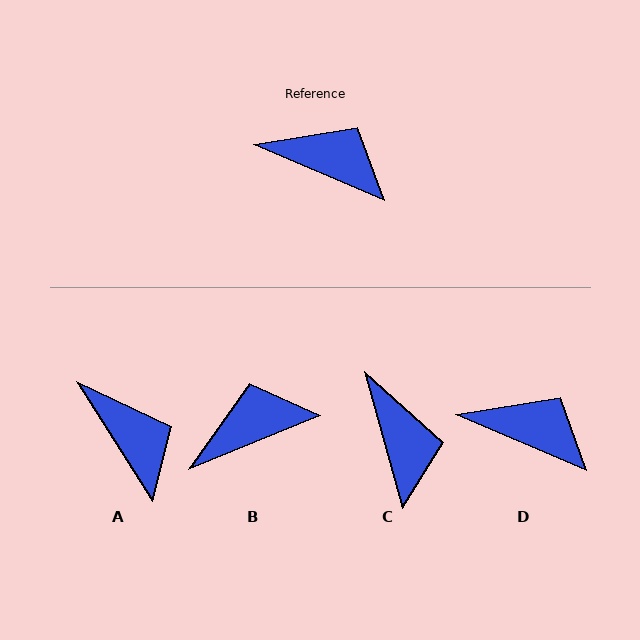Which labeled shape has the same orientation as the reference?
D.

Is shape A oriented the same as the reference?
No, it is off by about 35 degrees.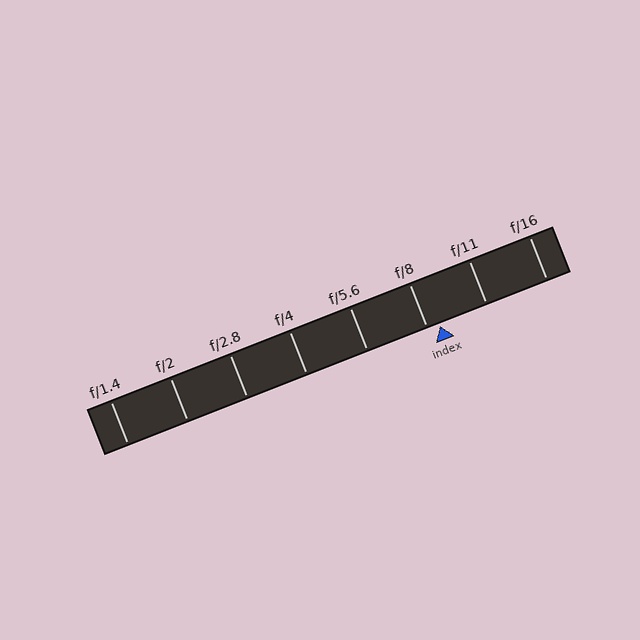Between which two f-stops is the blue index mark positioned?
The index mark is between f/8 and f/11.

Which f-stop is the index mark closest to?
The index mark is closest to f/8.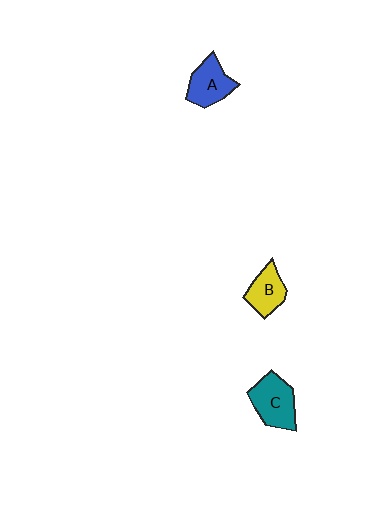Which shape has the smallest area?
Shape B (yellow).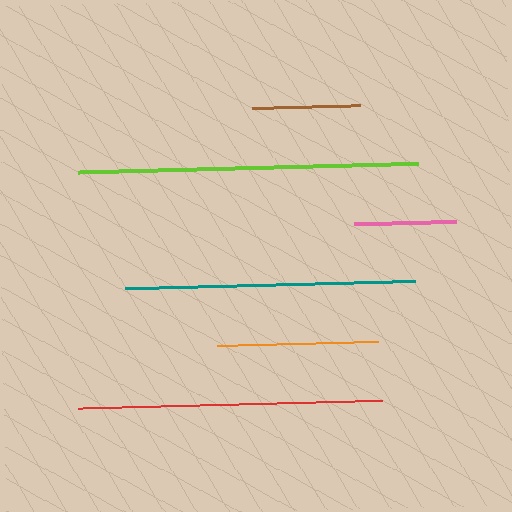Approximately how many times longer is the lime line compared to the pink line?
The lime line is approximately 3.3 times the length of the pink line.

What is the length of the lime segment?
The lime segment is approximately 340 pixels long.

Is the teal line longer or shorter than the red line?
The red line is longer than the teal line.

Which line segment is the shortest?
The pink line is the shortest at approximately 102 pixels.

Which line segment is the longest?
The lime line is the longest at approximately 340 pixels.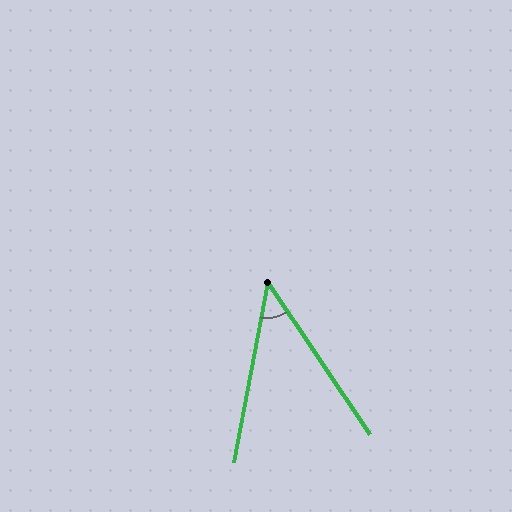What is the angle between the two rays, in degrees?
Approximately 44 degrees.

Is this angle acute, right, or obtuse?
It is acute.